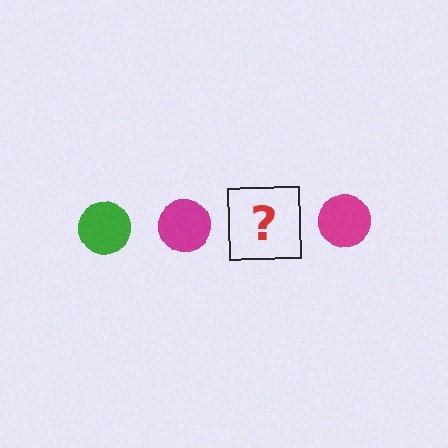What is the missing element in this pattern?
The missing element is a green circle.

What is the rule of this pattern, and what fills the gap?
The rule is that the pattern cycles through green, magenta circles. The gap should be filled with a green circle.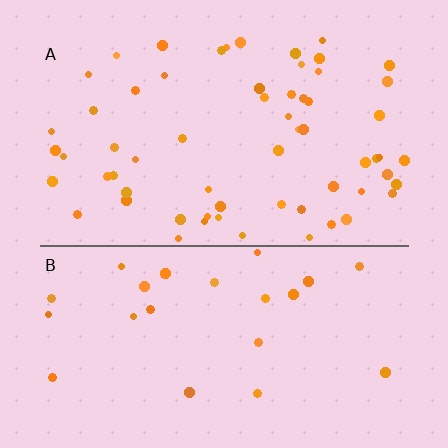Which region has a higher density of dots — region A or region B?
A (the top).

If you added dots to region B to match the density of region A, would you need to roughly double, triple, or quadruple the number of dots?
Approximately double.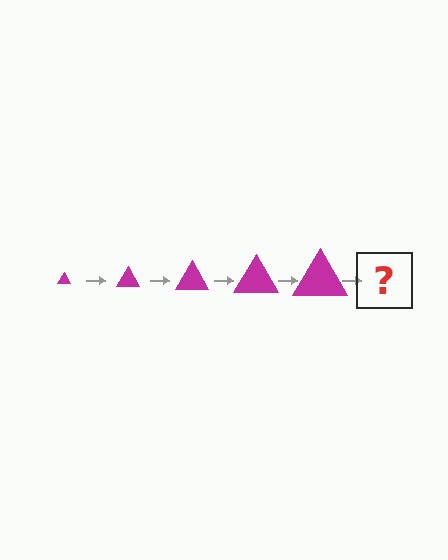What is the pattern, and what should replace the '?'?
The pattern is that the triangle gets progressively larger each step. The '?' should be a magenta triangle, larger than the previous one.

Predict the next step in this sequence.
The next step is a magenta triangle, larger than the previous one.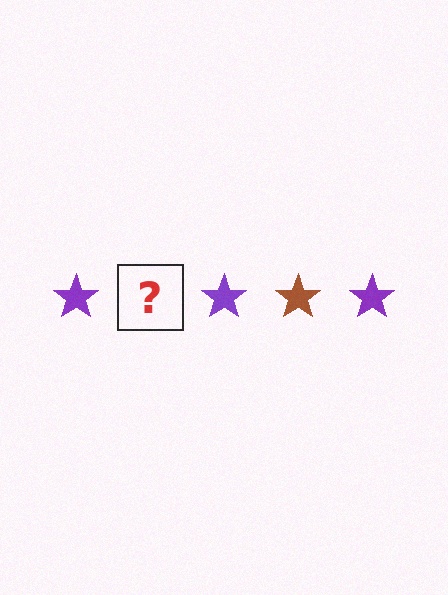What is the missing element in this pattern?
The missing element is a brown star.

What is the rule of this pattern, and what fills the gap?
The rule is that the pattern cycles through purple, brown stars. The gap should be filled with a brown star.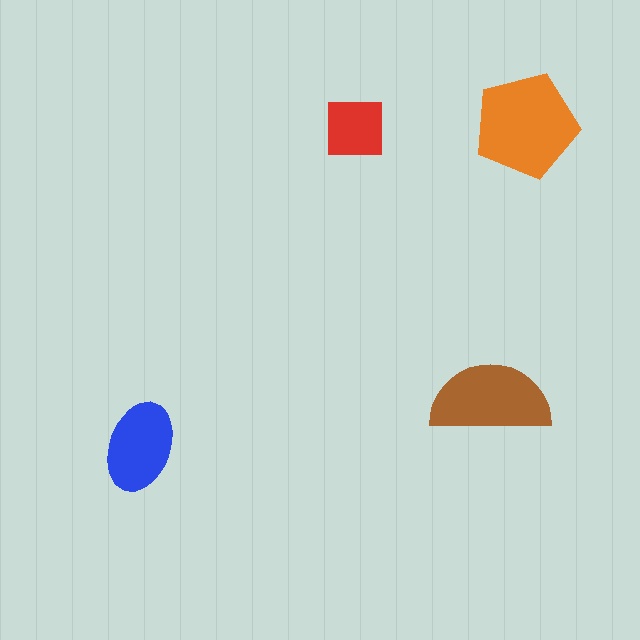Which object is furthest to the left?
The blue ellipse is leftmost.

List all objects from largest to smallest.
The orange pentagon, the brown semicircle, the blue ellipse, the red square.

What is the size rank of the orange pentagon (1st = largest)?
1st.